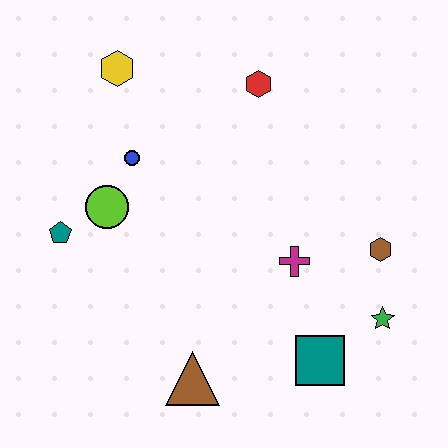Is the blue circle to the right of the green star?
No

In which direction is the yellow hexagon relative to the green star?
The yellow hexagon is to the left of the green star.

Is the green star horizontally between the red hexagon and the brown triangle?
No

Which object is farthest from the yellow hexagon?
The green star is farthest from the yellow hexagon.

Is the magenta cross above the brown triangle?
Yes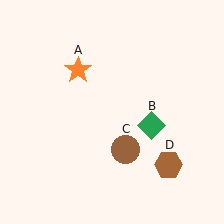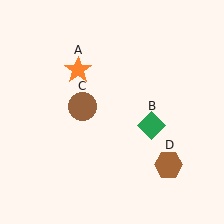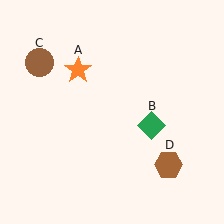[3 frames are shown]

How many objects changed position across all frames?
1 object changed position: brown circle (object C).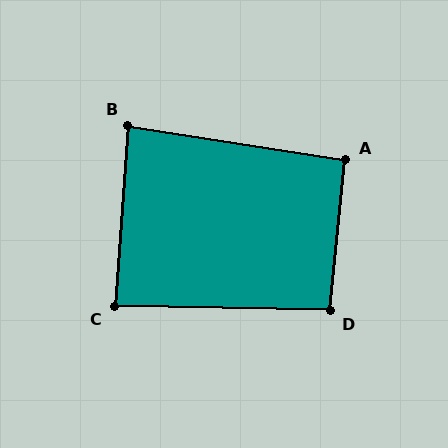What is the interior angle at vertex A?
Approximately 93 degrees (approximately right).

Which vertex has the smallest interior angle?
B, at approximately 85 degrees.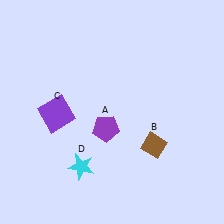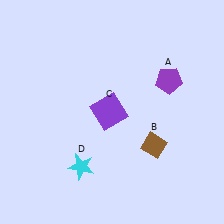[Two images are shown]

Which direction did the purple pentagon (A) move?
The purple pentagon (A) moved right.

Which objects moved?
The objects that moved are: the purple pentagon (A), the purple square (C).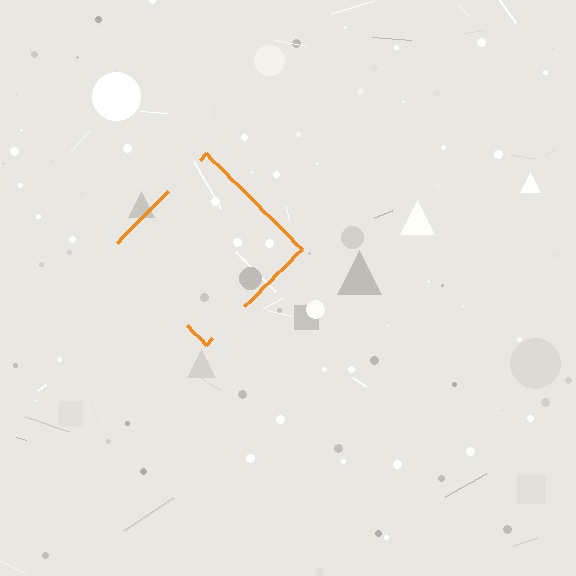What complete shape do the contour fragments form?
The contour fragments form a diamond.